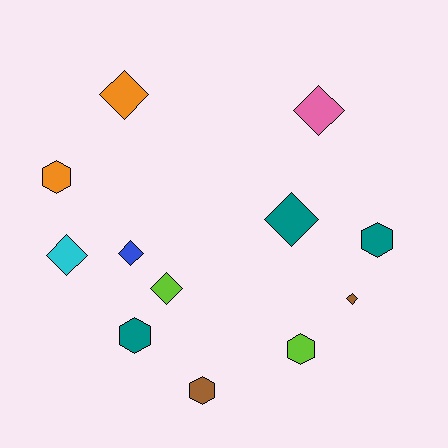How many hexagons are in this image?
There are 5 hexagons.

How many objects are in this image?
There are 12 objects.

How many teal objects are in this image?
There are 3 teal objects.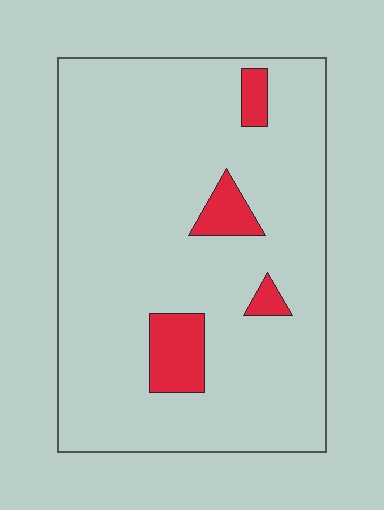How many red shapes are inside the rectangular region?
4.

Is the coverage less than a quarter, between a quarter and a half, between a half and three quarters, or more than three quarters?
Less than a quarter.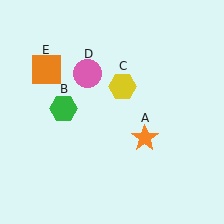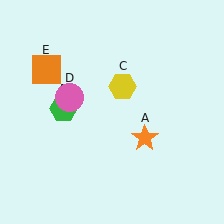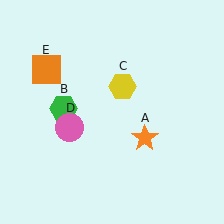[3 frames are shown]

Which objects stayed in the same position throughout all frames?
Orange star (object A) and green hexagon (object B) and yellow hexagon (object C) and orange square (object E) remained stationary.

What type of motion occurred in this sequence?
The pink circle (object D) rotated counterclockwise around the center of the scene.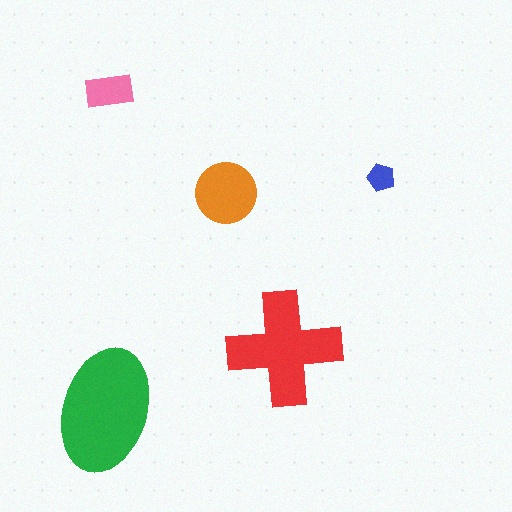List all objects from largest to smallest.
The green ellipse, the red cross, the orange circle, the pink rectangle, the blue pentagon.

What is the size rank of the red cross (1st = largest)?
2nd.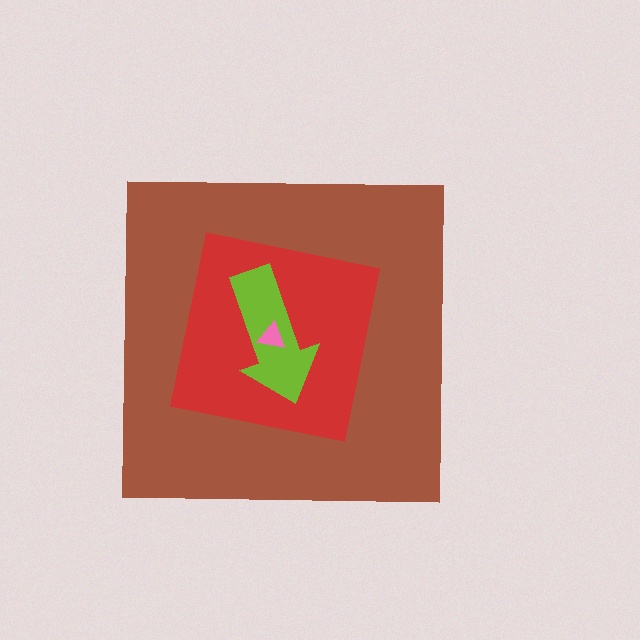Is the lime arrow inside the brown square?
Yes.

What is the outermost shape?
The brown square.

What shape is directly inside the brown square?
The red square.